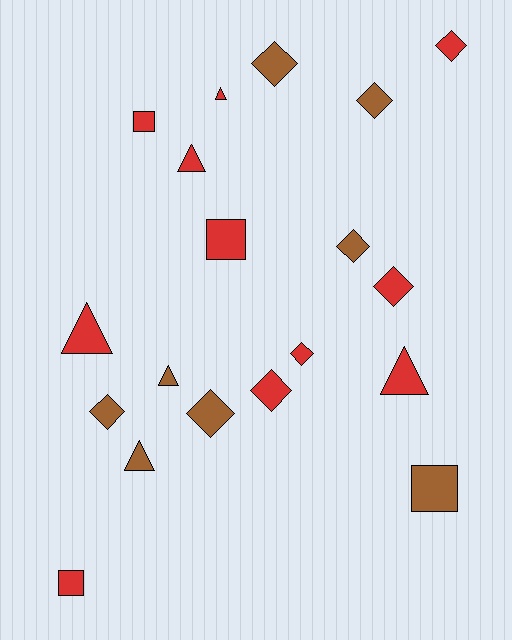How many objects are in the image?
There are 19 objects.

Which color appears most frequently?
Red, with 11 objects.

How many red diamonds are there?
There are 4 red diamonds.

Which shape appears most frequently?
Diamond, with 9 objects.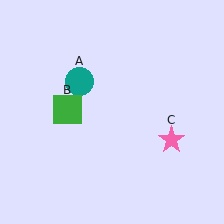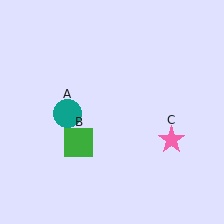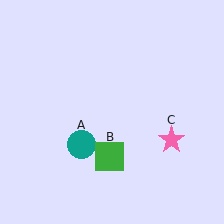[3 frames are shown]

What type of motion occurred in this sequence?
The teal circle (object A), green square (object B) rotated counterclockwise around the center of the scene.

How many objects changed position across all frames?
2 objects changed position: teal circle (object A), green square (object B).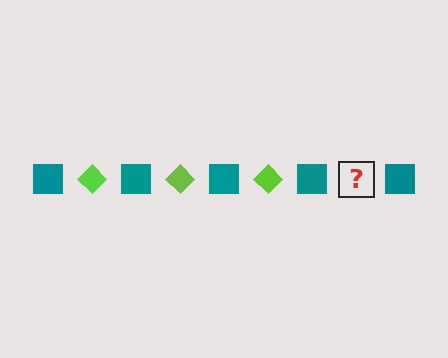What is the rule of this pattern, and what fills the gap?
The rule is that the pattern alternates between teal square and lime diamond. The gap should be filled with a lime diamond.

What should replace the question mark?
The question mark should be replaced with a lime diamond.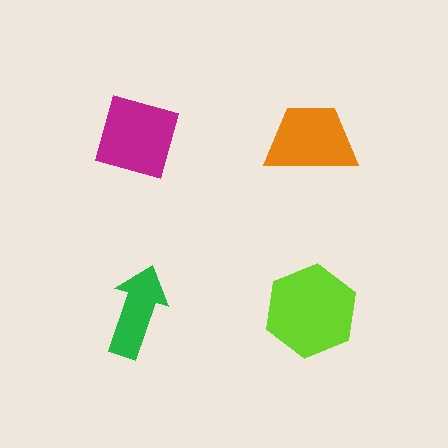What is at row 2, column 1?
A green arrow.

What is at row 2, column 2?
A lime hexagon.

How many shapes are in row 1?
2 shapes.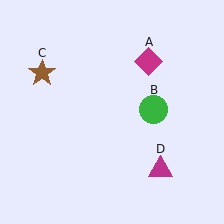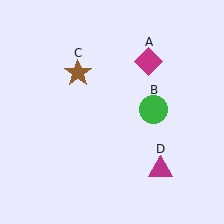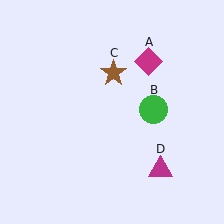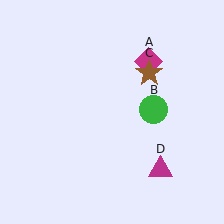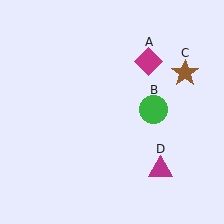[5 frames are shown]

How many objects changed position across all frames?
1 object changed position: brown star (object C).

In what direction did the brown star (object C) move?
The brown star (object C) moved right.